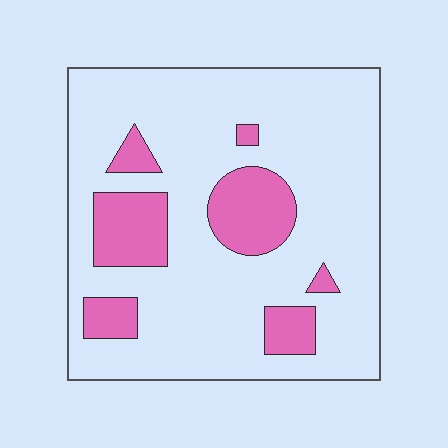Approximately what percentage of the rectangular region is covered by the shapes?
Approximately 20%.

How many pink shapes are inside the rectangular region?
7.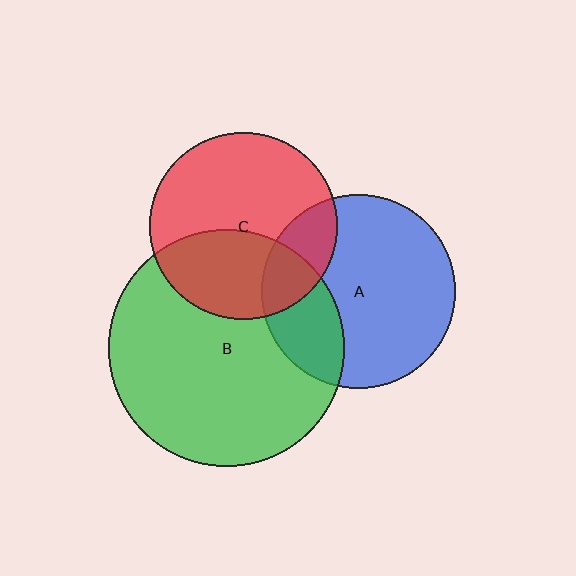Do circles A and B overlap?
Yes.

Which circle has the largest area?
Circle B (green).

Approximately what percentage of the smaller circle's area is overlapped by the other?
Approximately 25%.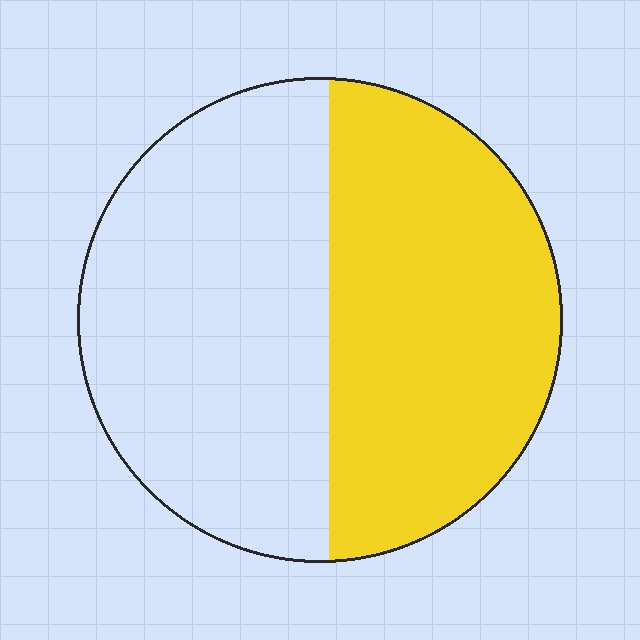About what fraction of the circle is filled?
About one half (1/2).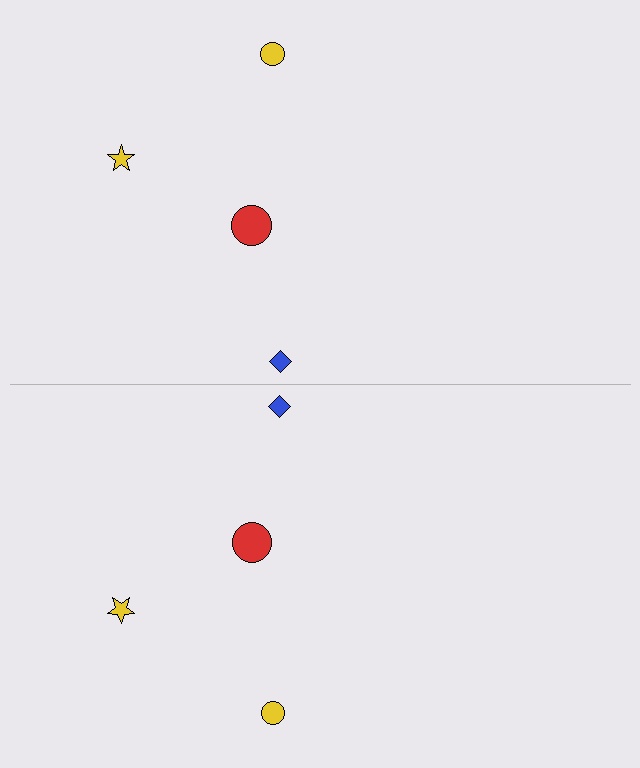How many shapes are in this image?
There are 8 shapes in this image.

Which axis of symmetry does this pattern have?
The pattern has a horizontal axis of symmetry running through the center of the image.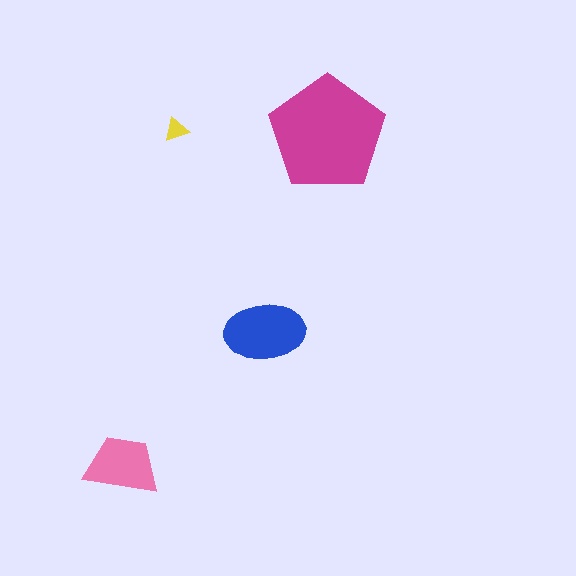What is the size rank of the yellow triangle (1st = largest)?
4th.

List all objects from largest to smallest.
The magenta pentagon, the blue ellipse, the pink trapezoid, the yellow triangle.